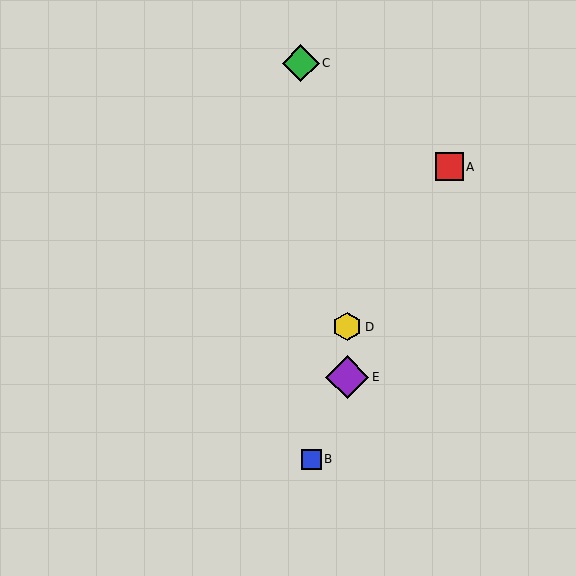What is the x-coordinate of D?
Object D is at x≈347.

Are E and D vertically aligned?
Yes, both are at x≈347.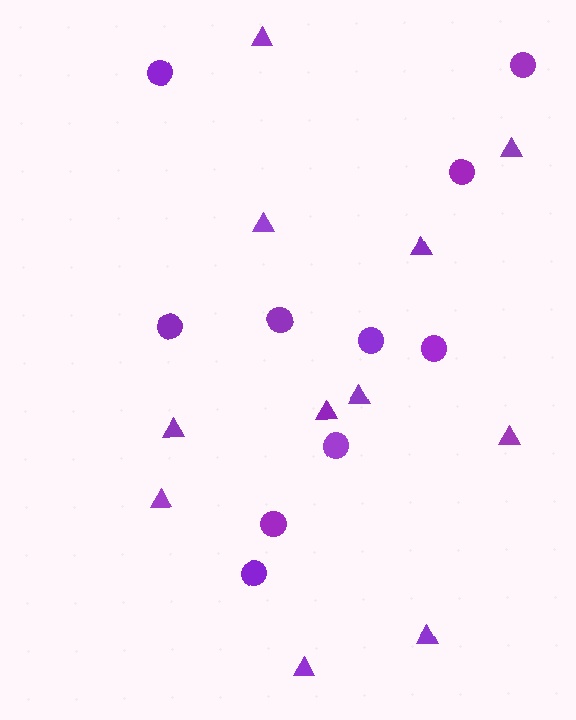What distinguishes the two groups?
There are 2 groups: one group of circles (10) and one group of triangles (11).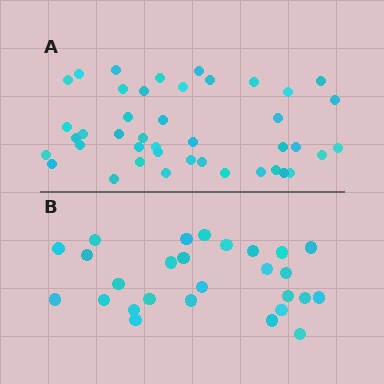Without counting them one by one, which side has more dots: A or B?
Region A (the top region) has more dots.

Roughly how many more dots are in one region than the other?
Region A has approximately 15 more dots than region B.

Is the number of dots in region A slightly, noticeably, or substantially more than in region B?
Region A has substantially more. The ratio is roughly 1.6 to 1.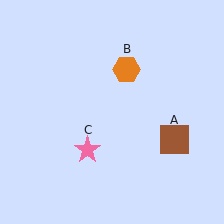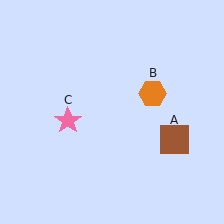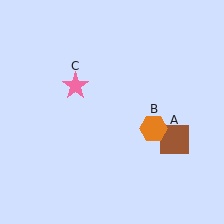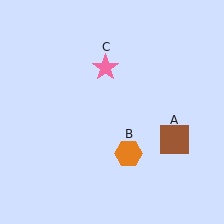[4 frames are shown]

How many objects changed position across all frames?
2 objects changed position: orange hexagon (object B), pink star (object C).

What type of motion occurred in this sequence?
The orange hexagon (object B), pink star (object C) rotated clockwise around the center of the scene.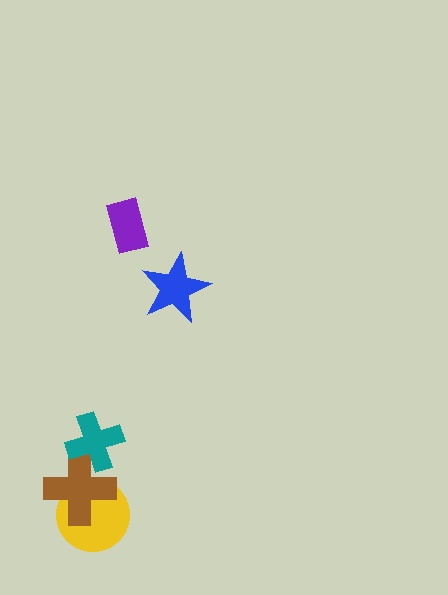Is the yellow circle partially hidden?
Yes, it is partially covered by another shape.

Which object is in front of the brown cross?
The teal cross is in front of the brown cross.